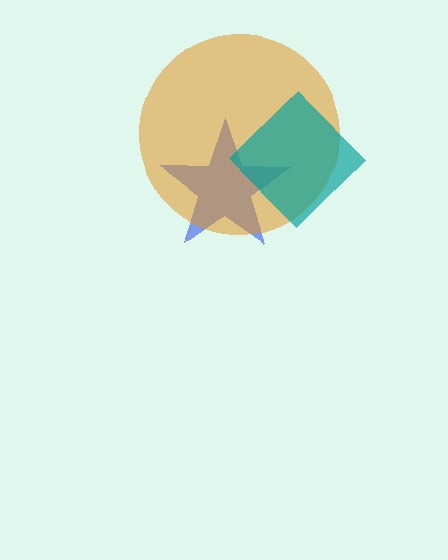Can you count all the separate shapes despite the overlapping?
Yes, there are 3 separate shapes.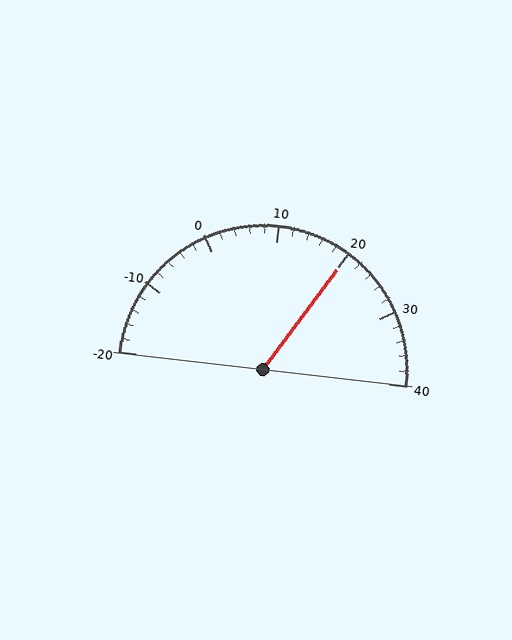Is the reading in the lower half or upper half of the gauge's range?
The reading is in the upper half of the range (-20 to 40).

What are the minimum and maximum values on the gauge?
The gauge ranges from -20 to 40.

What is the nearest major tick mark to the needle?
The nearest major tick mark is 20.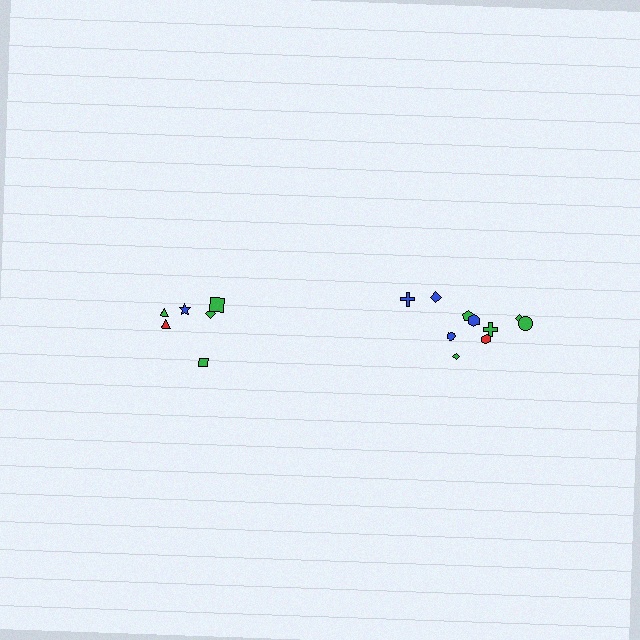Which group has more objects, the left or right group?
The right group.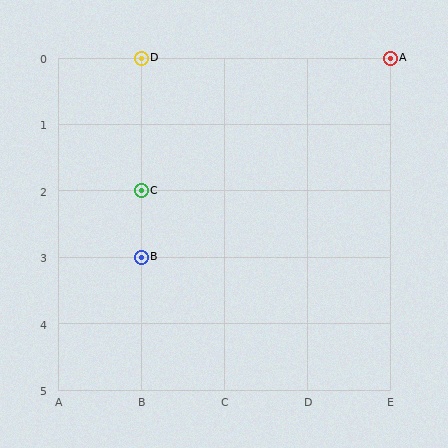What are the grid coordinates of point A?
Point A is at grid coordinates (E, 0).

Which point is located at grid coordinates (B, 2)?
Point C is at (B, 2).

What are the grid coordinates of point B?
Point B is at grid coordinates (B, 3).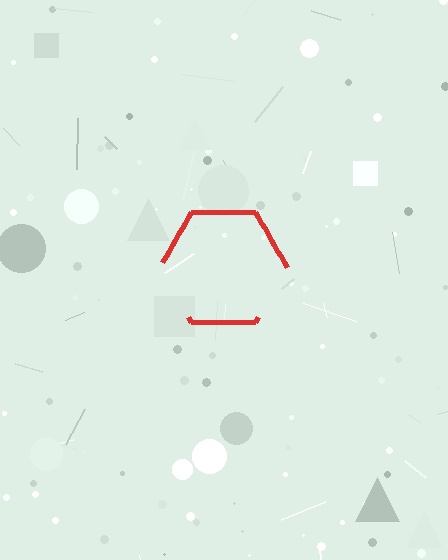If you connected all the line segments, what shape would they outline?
They would outline a hexagon.